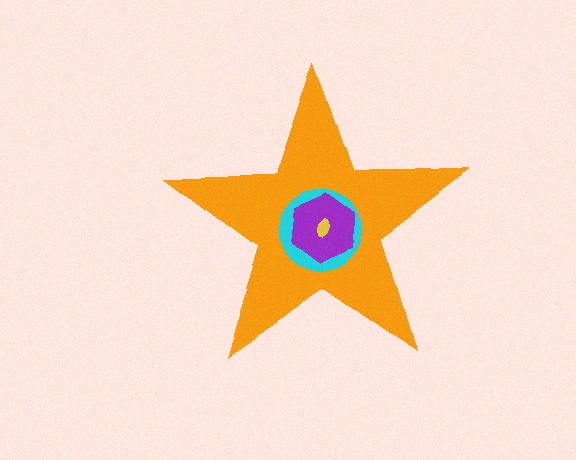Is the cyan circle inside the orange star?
Yes.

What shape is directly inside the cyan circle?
The purple hexagon.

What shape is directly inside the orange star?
The cyan circle.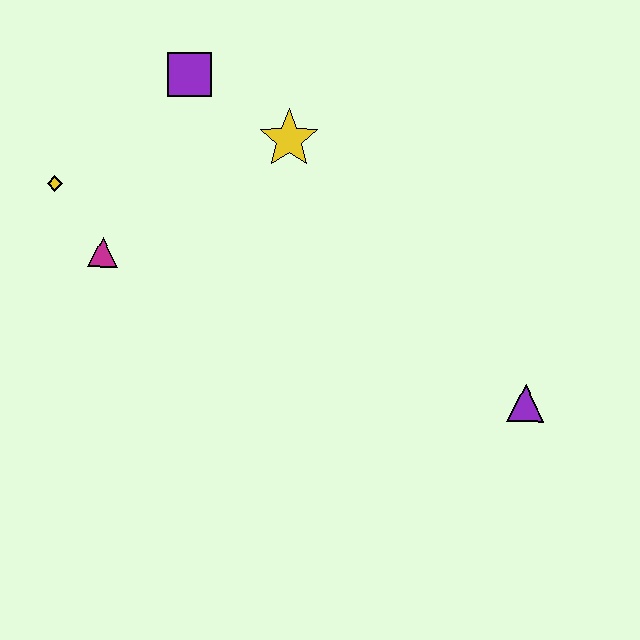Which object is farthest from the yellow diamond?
The purple triangle is farthest from the yellow diamond.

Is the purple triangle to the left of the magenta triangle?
No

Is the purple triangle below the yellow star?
Yes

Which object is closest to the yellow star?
The purple square is closest to the yellow star.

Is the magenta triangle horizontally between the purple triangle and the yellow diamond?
Yes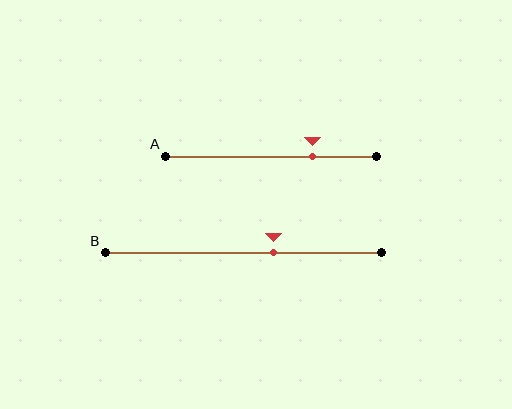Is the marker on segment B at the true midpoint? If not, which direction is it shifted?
No, the marker on segment B is shifted to the right by about 11% of the segment length.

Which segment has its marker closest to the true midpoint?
Segment B has its marker closest to the true midpoint.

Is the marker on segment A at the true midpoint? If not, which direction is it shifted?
No, the marker on segment A is shifted to the right by about 20% of the segment length.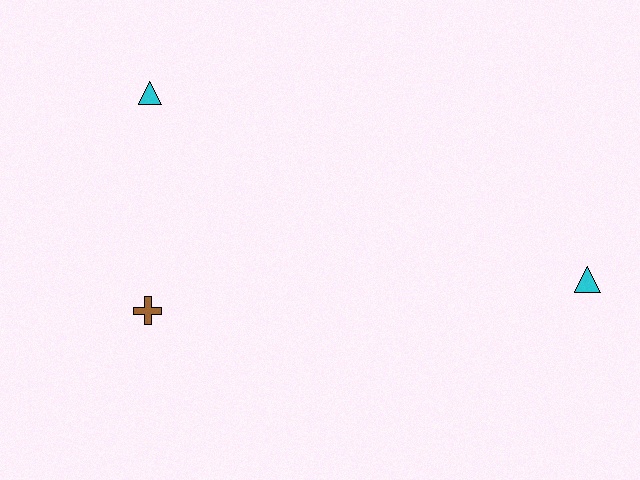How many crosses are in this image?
There is 1 cross.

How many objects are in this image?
There are 3 objects.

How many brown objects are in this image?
There is 1 brown object.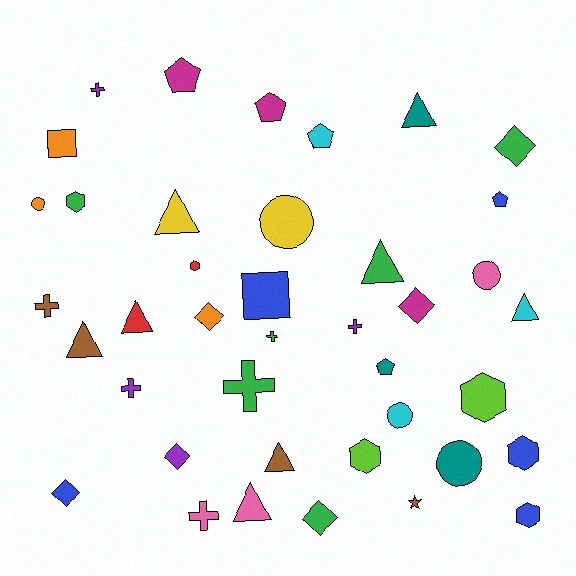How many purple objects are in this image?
There are 4 purple objects.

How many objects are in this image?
There are 40 objects.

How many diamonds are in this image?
There are 6 diamonds.